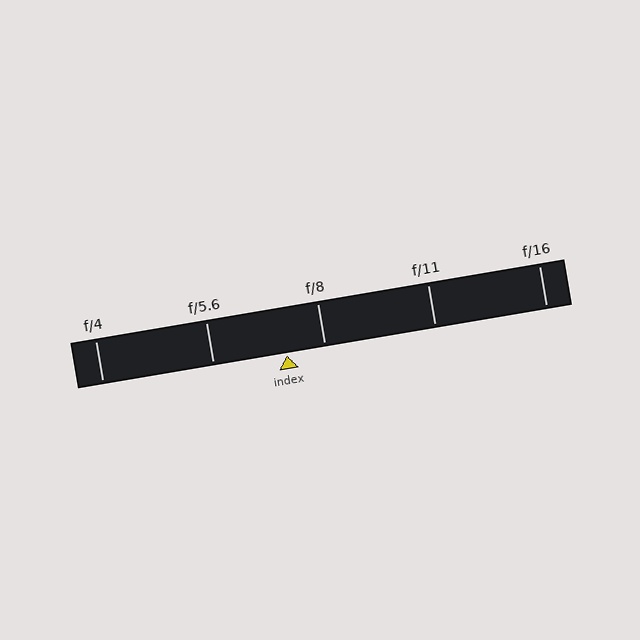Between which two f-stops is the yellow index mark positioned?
The index mark is between f/5.6 and f/8.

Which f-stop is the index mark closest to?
The index mark is closest to f/8.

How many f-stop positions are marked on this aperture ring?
There are 5 f-stop positions marked.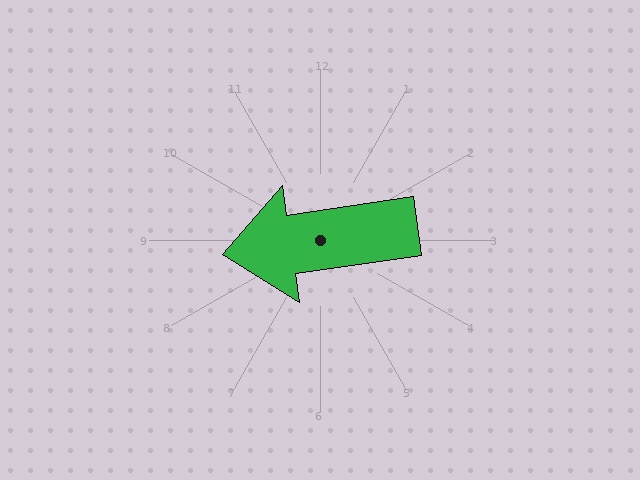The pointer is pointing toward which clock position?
Roughly 9 o'clock.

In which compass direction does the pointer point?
West.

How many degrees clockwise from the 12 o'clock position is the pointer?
Approximately 262 degrees.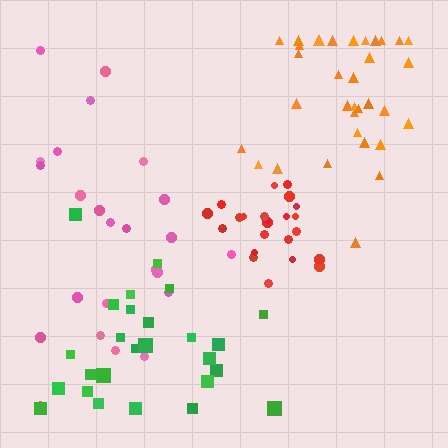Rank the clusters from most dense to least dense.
red, green, orange, pink.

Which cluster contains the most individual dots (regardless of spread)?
Orange (35).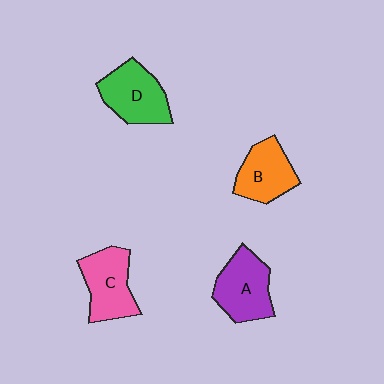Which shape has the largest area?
Shape D (green).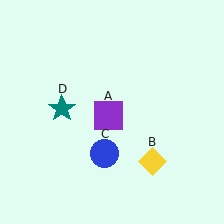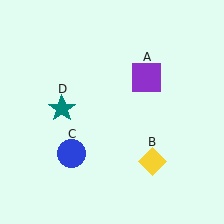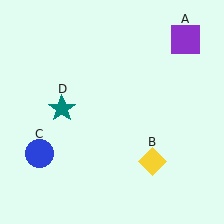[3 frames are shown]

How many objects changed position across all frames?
2 objects changed position: purple square (object A), blue circle (object C).